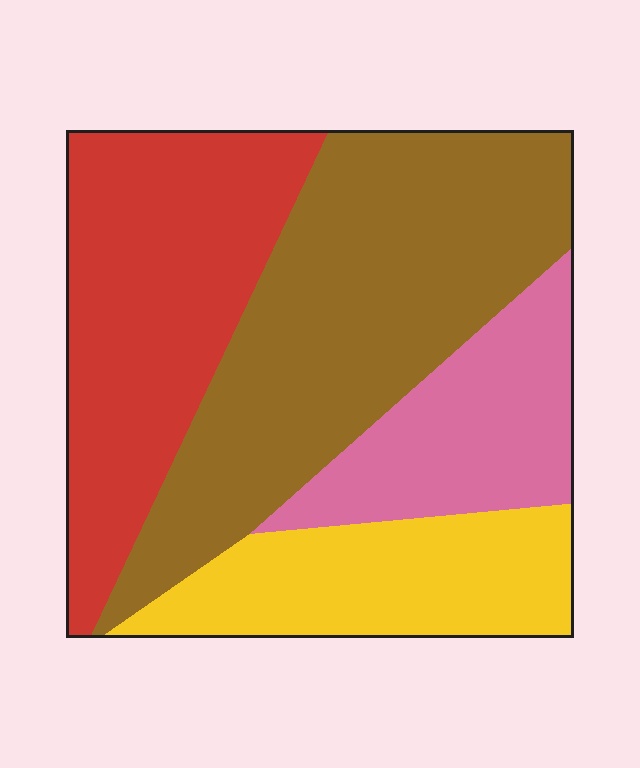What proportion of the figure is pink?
Pink takes up less than a sixth of the figure.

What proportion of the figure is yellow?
Yellow covers 18% of the figure.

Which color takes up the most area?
Brown, at roughly 40%.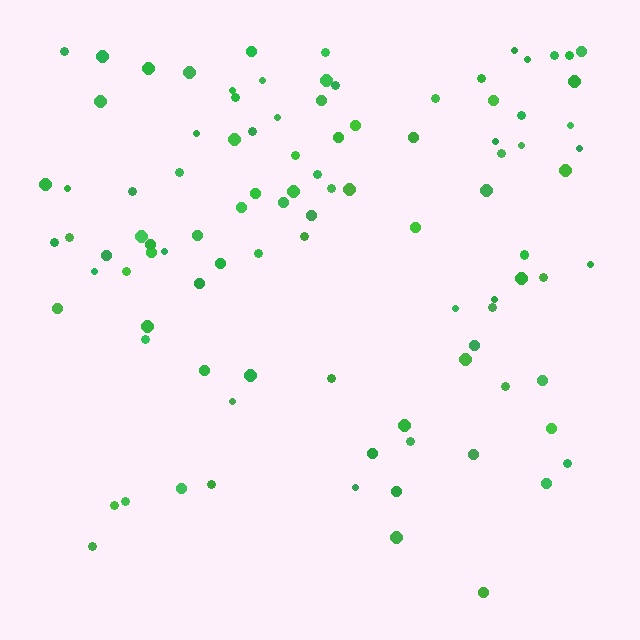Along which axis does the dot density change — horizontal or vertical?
Vertical.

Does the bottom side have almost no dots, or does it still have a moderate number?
Still a moderate number, just noticeably fewer than the top.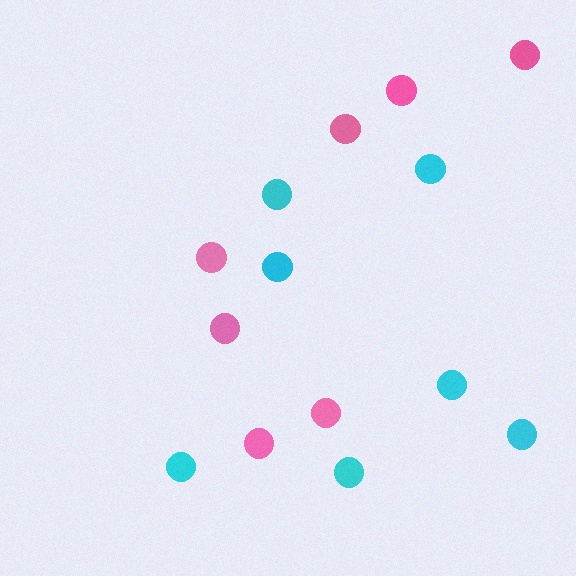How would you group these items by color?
There are 2 groups: one group of cyan circles (7) and one group of pink circles (7).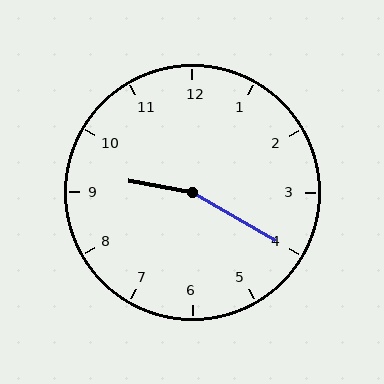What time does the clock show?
9:20.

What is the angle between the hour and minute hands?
Approximately 160 degrees.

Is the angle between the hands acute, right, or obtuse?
It is obtuse.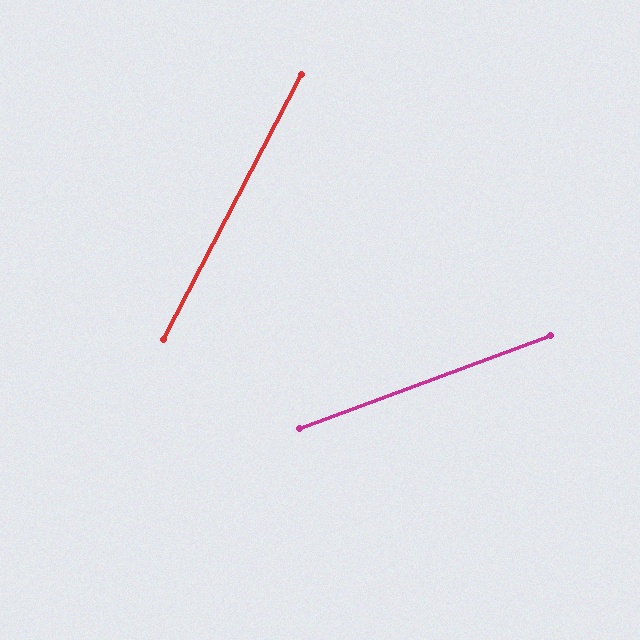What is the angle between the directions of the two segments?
Approximately 42 degrees.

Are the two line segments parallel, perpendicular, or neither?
Neither parallel nor perpendicular — they differ by about 42°.